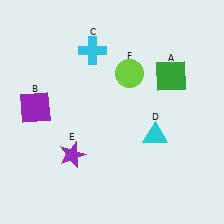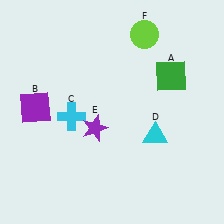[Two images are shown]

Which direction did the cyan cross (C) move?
The cyan cross (C) moved down.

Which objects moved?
The objects that moved are: the cyan cross (C), the purple star (E), the lime circle (F).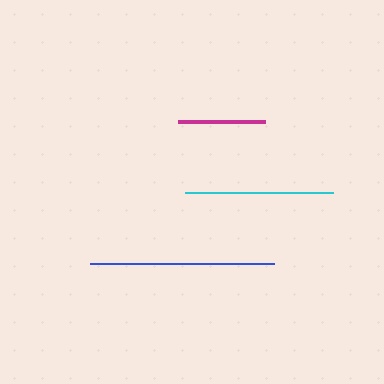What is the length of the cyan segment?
The cyan segment is approximately 148 pixels long.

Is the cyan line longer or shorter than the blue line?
The blue line is longer than the cyan line.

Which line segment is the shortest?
The magenta line is the shortest at approximately 87 pixels.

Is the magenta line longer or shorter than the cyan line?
The cyan line is longer than the magenta line.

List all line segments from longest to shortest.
From longest to shortest: blue, cyan, magenta.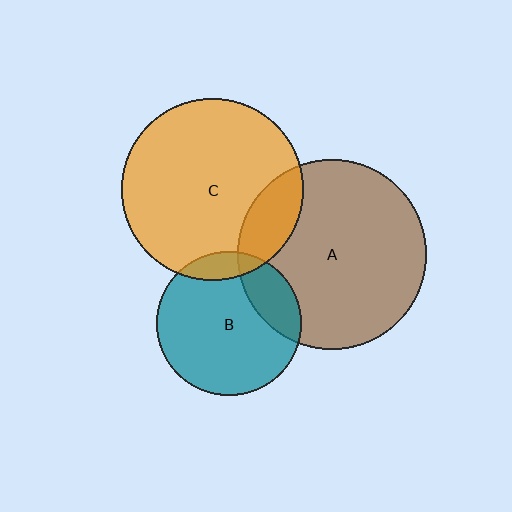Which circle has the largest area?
Circle A (brown).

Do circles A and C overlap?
Yes.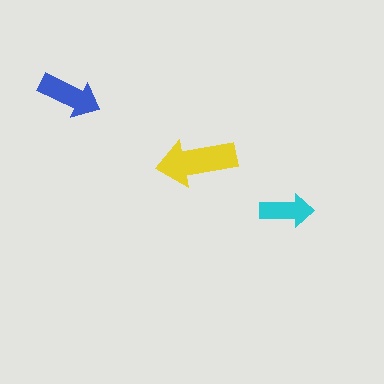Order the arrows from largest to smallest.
the yellow one, the blue one, the cyan one.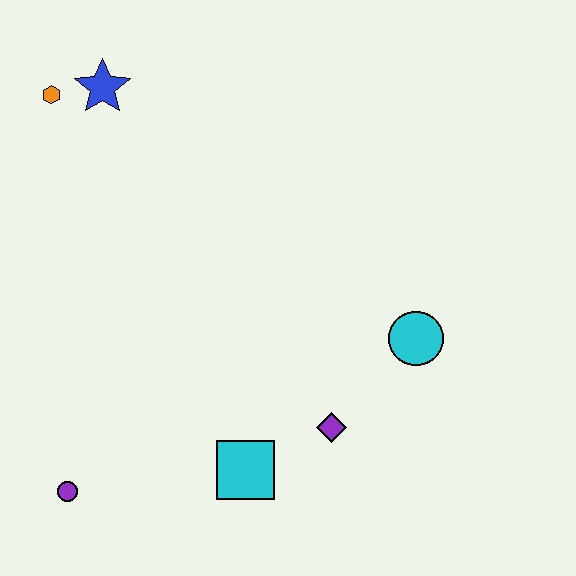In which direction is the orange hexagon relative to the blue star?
The orange hexagon is to the left of the blue star.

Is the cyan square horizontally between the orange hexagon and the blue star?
No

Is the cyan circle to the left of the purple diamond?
No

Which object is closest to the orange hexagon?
The blue star is closest to the orange hexagon.